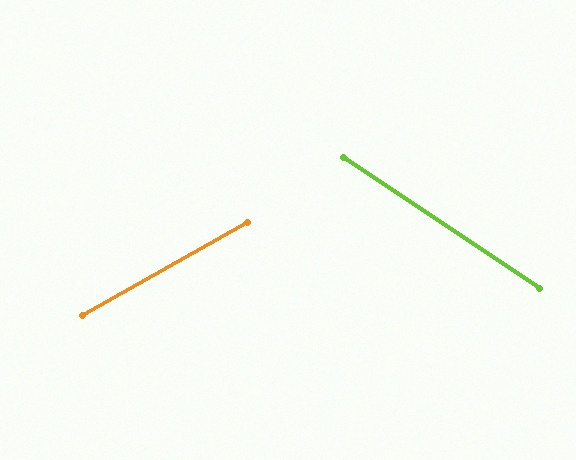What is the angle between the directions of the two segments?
Approximately 63 degrees.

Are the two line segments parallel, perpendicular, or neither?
Neither parallel nor perpendicular — they differ by about 63°.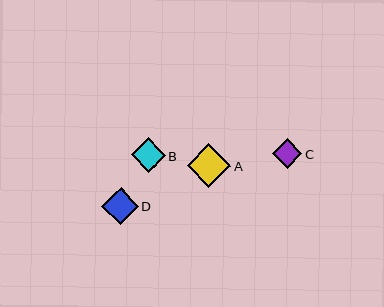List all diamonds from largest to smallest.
From largest to smallest: A, D, B, C.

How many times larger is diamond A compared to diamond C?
Diamond A is approximately 1.5 times the size of diamond C.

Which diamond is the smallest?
Diamond C is the smallest with a size of approximately 30 pixels.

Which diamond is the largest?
Diamond A is the largest with a size of approximately 43 pixels.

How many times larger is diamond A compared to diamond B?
Diamond A is approximately 1.3 times the size of diamond B.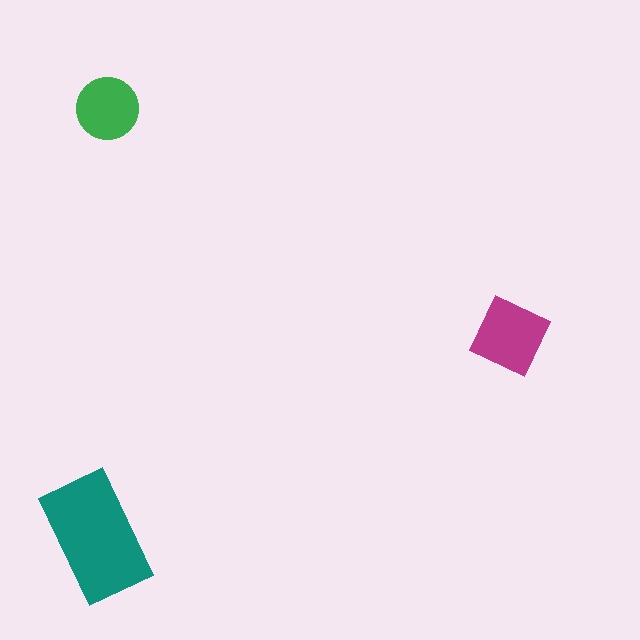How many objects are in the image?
There are 3 objects in the image.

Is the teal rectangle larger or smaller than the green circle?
Larger.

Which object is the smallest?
The green circle.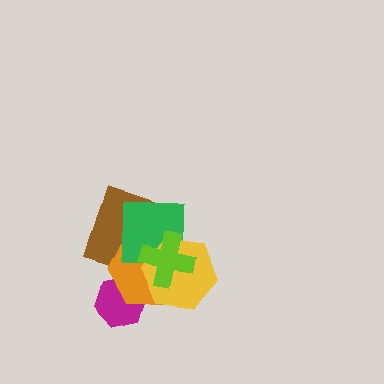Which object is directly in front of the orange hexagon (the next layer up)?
The green square is directly in front of the orange hexagon.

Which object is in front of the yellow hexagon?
The lime cross is in front of the yellow hexagon.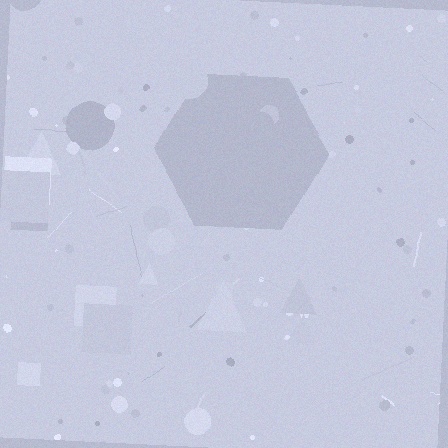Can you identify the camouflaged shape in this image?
The camouflaged shape is a hexagon.